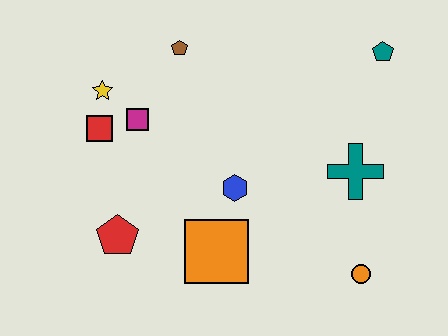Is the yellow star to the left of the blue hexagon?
Yes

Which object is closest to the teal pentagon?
The teal cross is closest to the teal pentagon.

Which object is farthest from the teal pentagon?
The red pentagon is farthest from the teal pentagon.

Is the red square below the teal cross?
No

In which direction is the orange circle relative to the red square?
The orange circle is to the right of the red square.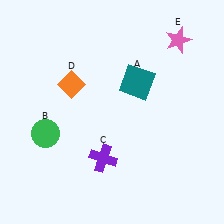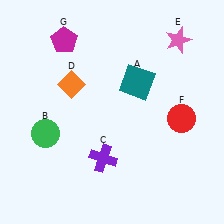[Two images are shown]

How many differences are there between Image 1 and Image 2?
There are 2 differences between the two images.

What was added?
A red circle (F), a magenta pentagon (G) were added in Image 2.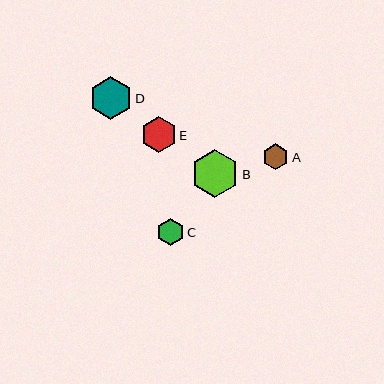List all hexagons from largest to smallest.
From largest to smallest: B, D, E, C, A.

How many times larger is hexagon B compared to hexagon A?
Hexagon B is approximately 1.9 times the size of hexagon A.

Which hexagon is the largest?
Hexagon B is the largest with a size of approximately 48 pixels.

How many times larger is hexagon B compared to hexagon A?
Hexagon B is approximately 1.9 times the size of hexagon A.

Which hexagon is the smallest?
Hexagon A is the smallest with a size of approximately 26 pixels.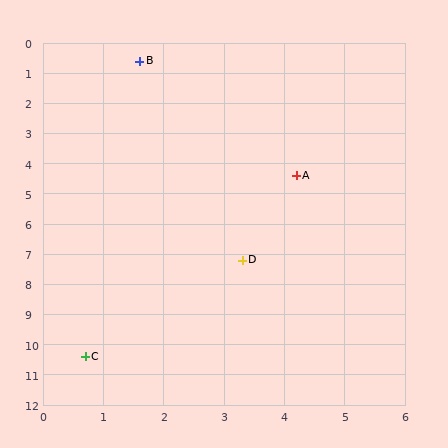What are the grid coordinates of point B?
Point B is at approximately (1.6, 0.6).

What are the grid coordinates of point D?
Point D is at approximately (3.3, 7.2).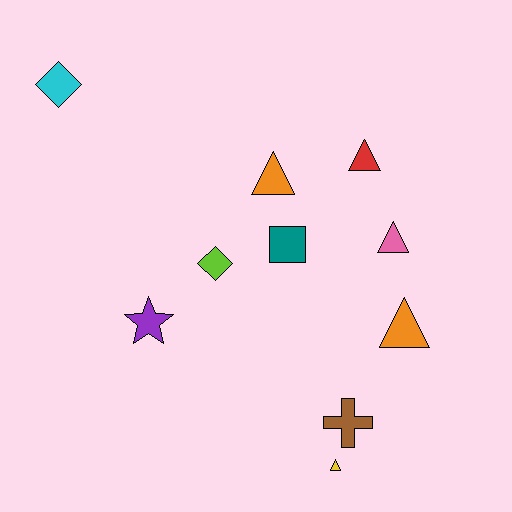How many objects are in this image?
There are 10 objects.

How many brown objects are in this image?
There is 1 brown object.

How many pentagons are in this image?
There are no pentagons.